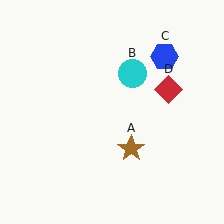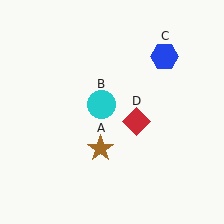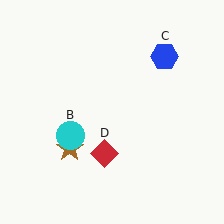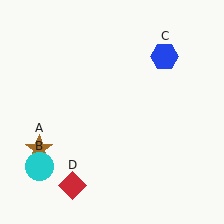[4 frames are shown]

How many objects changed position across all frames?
3 objects changed position: brown star (object A), cyan circle (object B), red diamond (object D).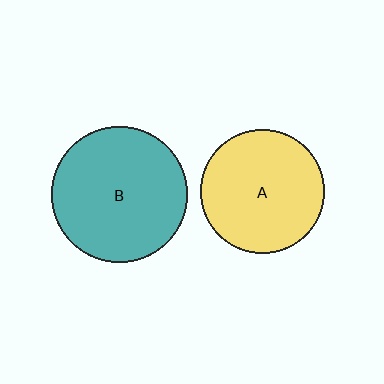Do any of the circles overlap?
No, none of the circles overlap.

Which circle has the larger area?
Circle B (teal).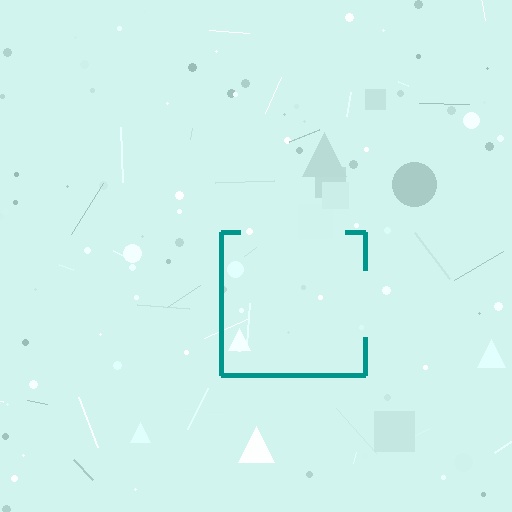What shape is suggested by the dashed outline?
The dashed outline suggests a square.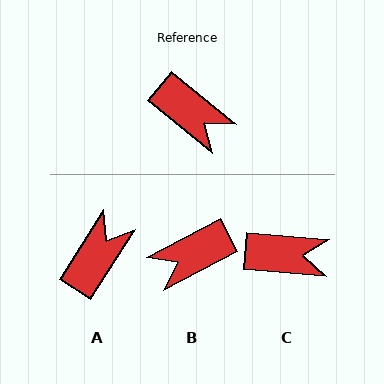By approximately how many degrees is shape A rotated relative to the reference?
Approximately 97 degrees counter-clockwise.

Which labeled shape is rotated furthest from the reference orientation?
B, about 113 degrees away.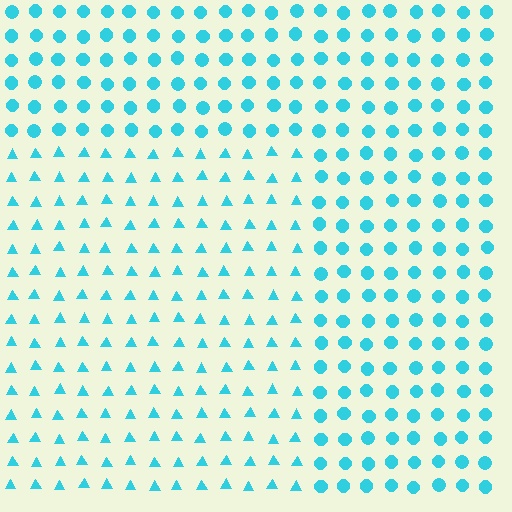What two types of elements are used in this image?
The image uses triangles inside the rectangle region and circles outside it.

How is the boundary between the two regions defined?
The boundary is defined by a change in element shape: triangles inside vs. circles outside. All elements share the same color and spacing.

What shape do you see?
I see a rectangle.